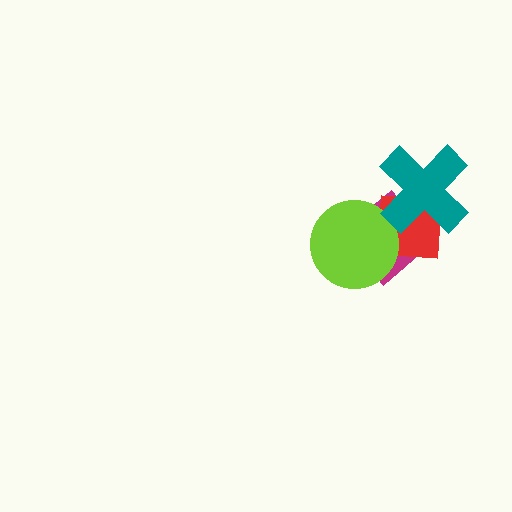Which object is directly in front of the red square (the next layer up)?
The lime circle is directly in front of the red square.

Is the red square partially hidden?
Yes, it is partially covered by another shape.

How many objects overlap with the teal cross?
2 objects overlap with the teal cross.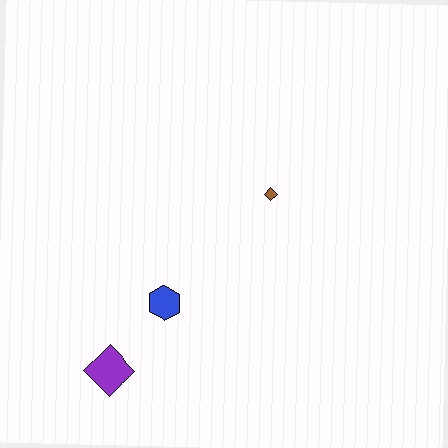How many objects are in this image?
There are 3 objects.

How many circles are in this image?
There are no circles.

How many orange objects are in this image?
There are no orange objects.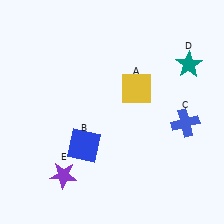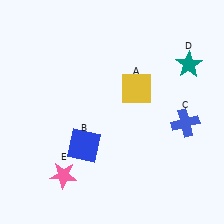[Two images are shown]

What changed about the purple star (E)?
In Image 1, E is purple. In Image 2, it changed to pink.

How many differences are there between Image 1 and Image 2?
There is 1 difference between the two images.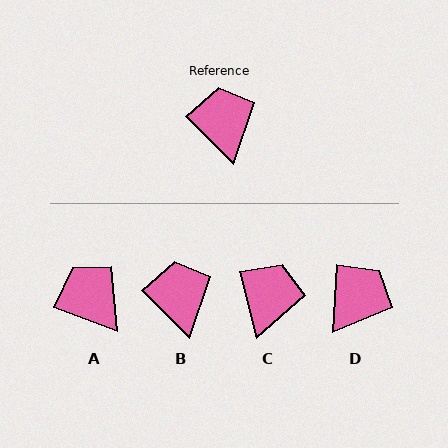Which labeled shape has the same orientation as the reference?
B.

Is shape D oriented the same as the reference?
No, it is off by about 48 degrees.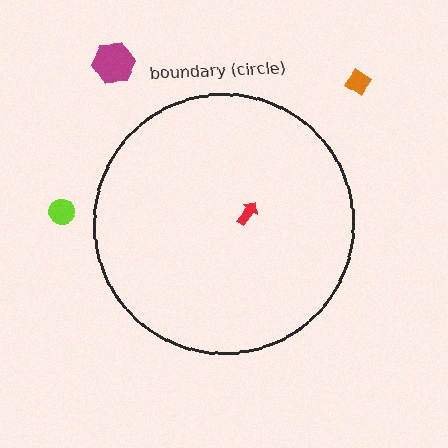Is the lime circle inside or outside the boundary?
Outside.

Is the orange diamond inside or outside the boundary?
Outside.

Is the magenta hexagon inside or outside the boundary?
Outside.